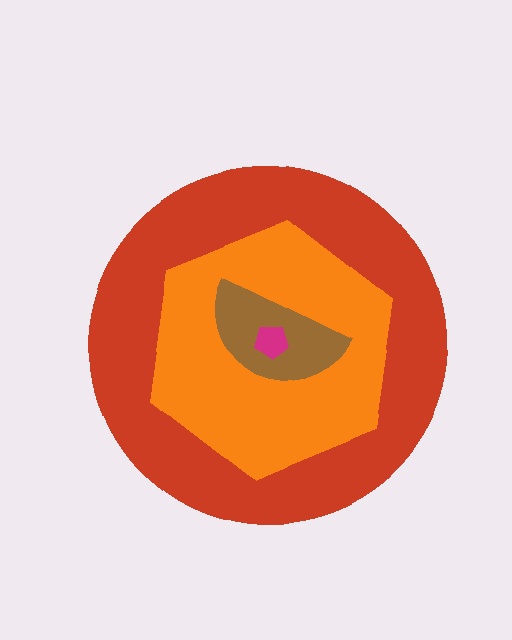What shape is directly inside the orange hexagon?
The brown semicircle.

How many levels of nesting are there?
4.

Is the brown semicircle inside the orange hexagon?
Yes.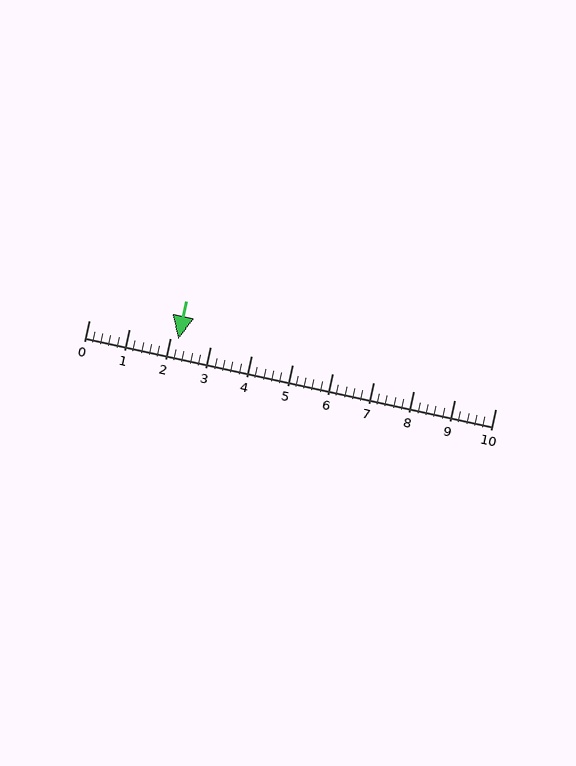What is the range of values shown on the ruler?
The ruler shows values from 0 to 10.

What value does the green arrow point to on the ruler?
The green arrow points to approximately 2.2.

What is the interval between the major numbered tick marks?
The major tick marks are spaced 1 units apart.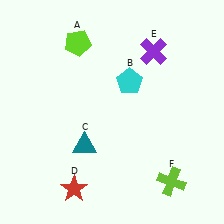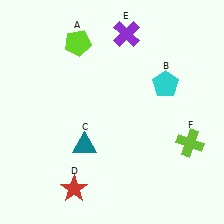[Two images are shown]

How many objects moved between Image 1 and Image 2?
3 objects moved between the two images.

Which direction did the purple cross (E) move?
The purple cross (E) moved left.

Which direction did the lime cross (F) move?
The lime cross (F) moved up.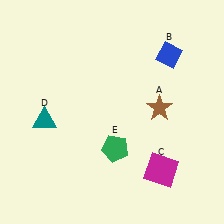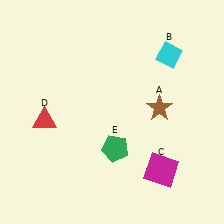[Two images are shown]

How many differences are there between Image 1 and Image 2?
There are 2 differences between the two images.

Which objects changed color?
B changed from blue to cyan. D changed from teal to red.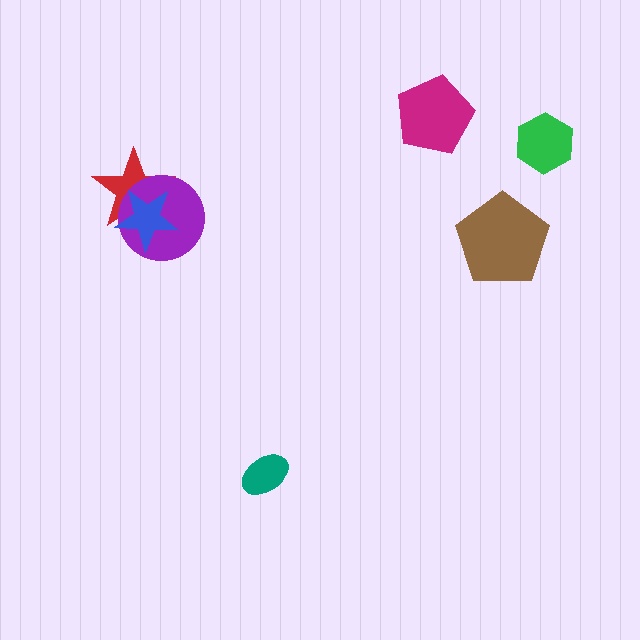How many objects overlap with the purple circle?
2 objects overlap with the purple circle.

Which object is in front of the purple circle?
The blue star is in front of the purple circle.